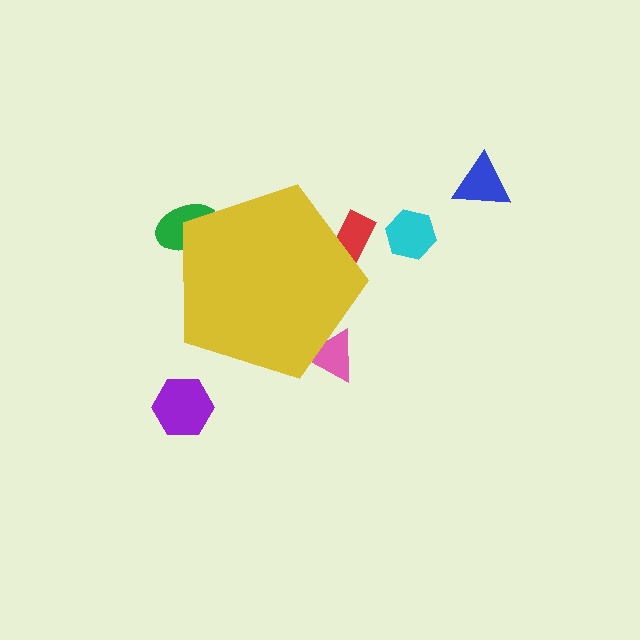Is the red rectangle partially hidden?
Yes, the red rectangle is partially hidden behind the yellow pentagon.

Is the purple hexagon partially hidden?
No, the purple hexagon is fully visible.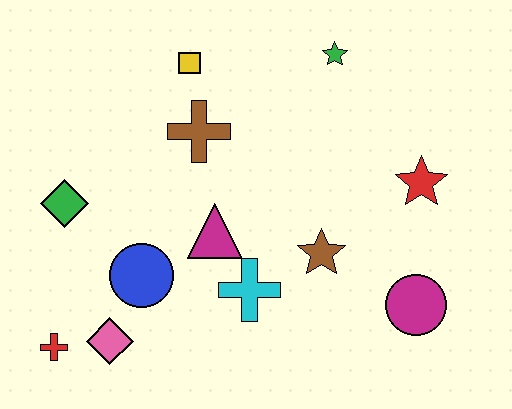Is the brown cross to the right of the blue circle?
Yes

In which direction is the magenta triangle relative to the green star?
The magenta triangle is below the green star.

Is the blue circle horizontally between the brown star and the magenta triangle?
No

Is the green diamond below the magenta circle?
No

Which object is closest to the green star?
The yellow square is closest to the green star.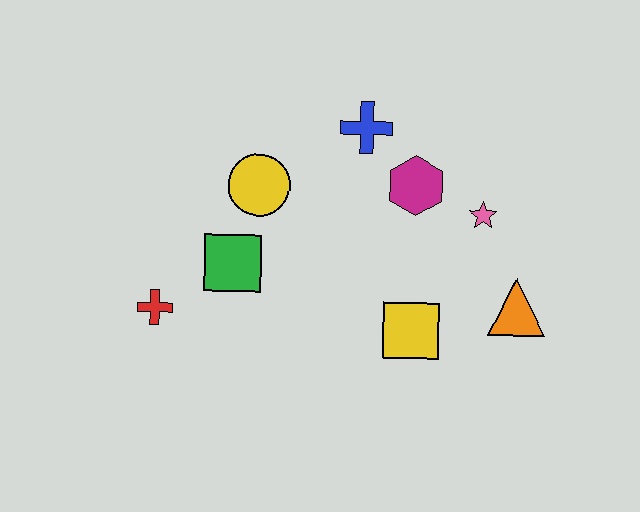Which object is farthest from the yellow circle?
The orange triangle is farthest from the yellow circle.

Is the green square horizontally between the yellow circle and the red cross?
Yes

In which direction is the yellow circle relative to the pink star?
The yellow circle is to the left of the pink star.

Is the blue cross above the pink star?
Yes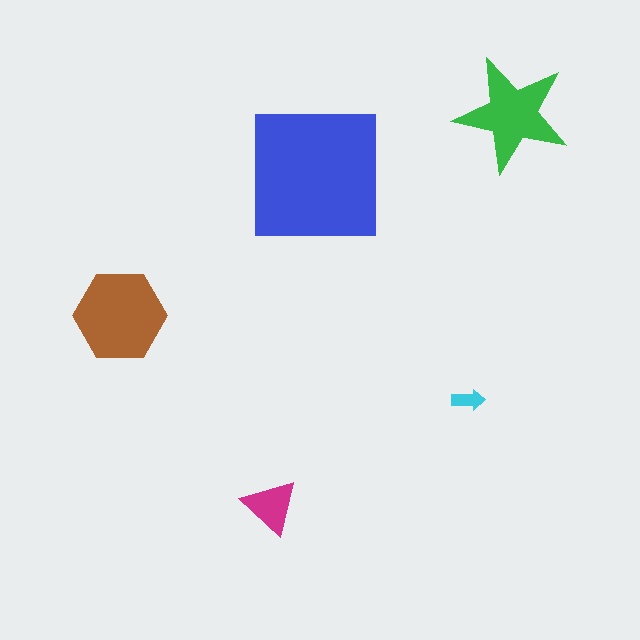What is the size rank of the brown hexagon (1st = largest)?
2nd.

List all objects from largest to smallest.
The blue square, the brown hexagon, the green star, the magenta triangle, the cyan arrow.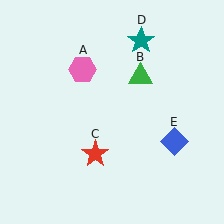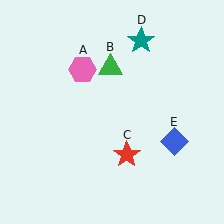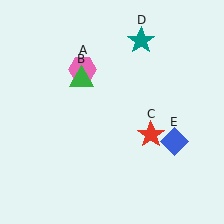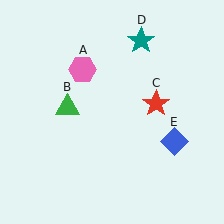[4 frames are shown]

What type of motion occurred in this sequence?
The green triangle (object B), red star (object C) rotated counterclockwise around the center of the scene.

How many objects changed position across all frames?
2 objects changed position: green triangle (object B), red star (object C).